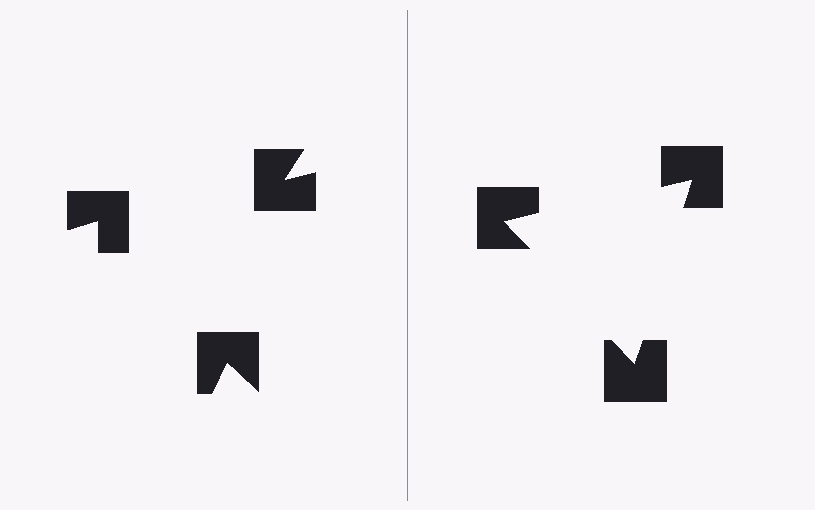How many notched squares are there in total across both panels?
6 — 3 on each side.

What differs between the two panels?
The notched squares are positioned identically on both sides; only the wedge orientations differ. On the right they align to a triangle; on the left they are misaligned.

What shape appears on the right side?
An illusory triangle.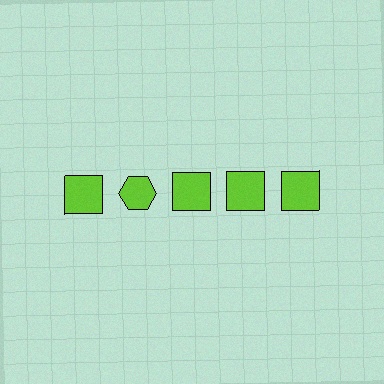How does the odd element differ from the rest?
It has a different shape: hexagon instead of square.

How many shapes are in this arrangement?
There are 5 shapes arranged in a grid pattern.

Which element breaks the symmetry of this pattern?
The lime hexagon in the top row, second from left column breaks the symmetry. All other shapes are lime squares.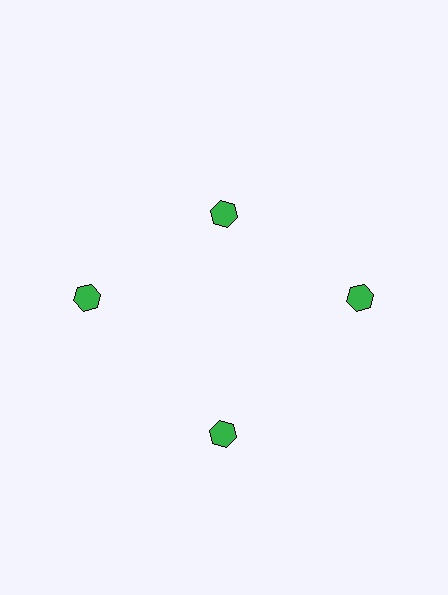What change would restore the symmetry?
The symmetry would be restored by moving it outward, back onto the ring so that all 4 hexagons sit at equal angles and equal distance from the center.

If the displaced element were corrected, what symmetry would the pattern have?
It would have 4-fold rotational symmetry — the pattern would map onto itself every 90 degrees.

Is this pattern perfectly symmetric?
No. The 4 green hexagons are arranged in a ring, but one element near the 12 o'clock position is pulled inward toward the center, breaking the 4-fold rotational symmetry.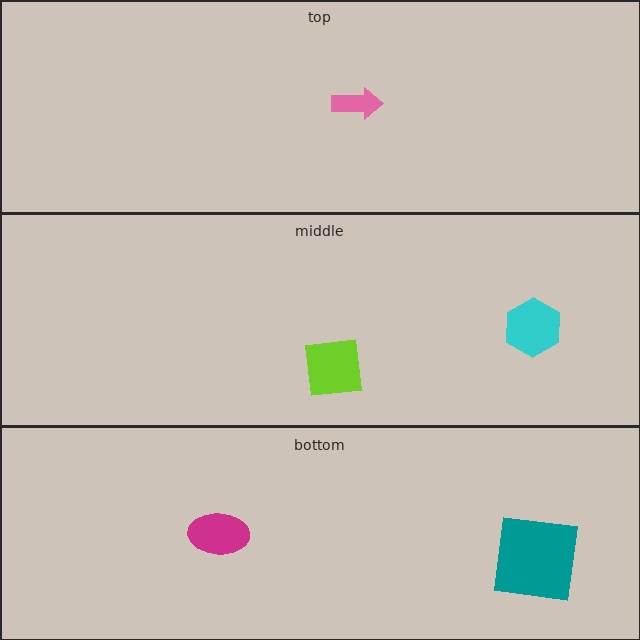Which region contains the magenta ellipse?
The bottom region.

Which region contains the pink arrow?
The top region.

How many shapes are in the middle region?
2.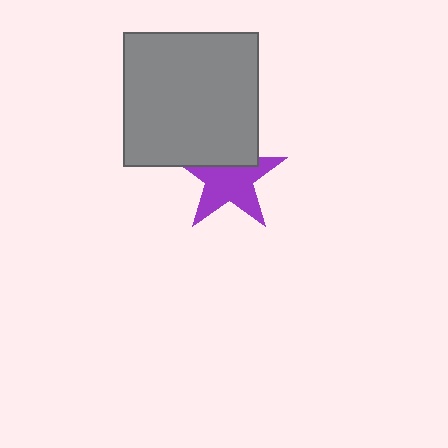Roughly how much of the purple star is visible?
Most of it is visible (roughly 67%).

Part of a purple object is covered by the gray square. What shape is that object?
It is a star.